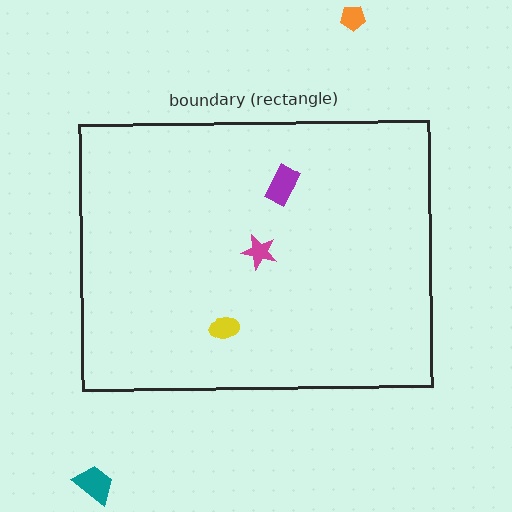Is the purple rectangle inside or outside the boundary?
Inside.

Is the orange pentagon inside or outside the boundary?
Outside.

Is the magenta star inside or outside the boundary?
Inside.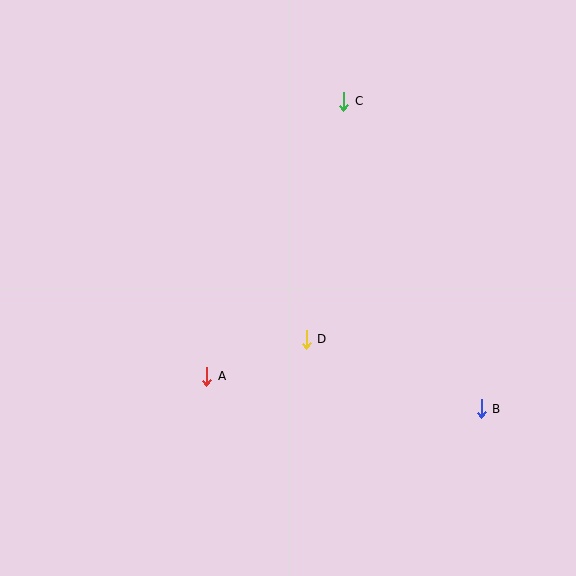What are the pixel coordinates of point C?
Point C is at (344, 101).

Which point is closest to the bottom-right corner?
Point B is closest to the bottom-right corner.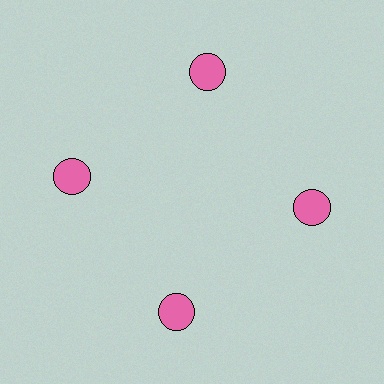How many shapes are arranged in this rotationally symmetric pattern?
There are 4 shapes, arranged in 4 groups of 1.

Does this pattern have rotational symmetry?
Yes, this pattern has 4-fold rotational symmetry. It looks the same after rotating 90 degrees around the center.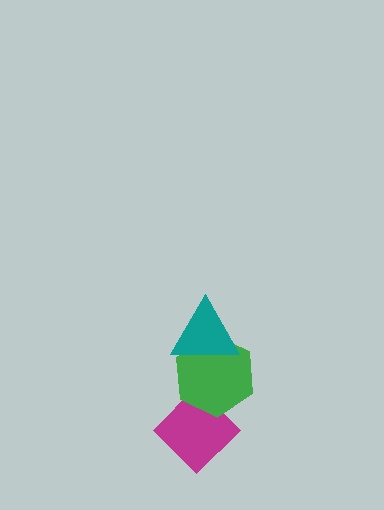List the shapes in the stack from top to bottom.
From top to bottom: the teal triangle, the green hexagon, the magenta diamond.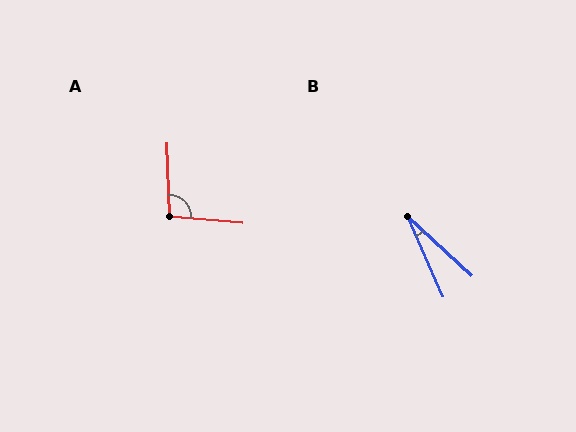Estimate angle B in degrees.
Approximately 24 degrees.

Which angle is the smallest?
B, at approximately 24 degrees.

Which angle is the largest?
A, at approximately 97 degrees.